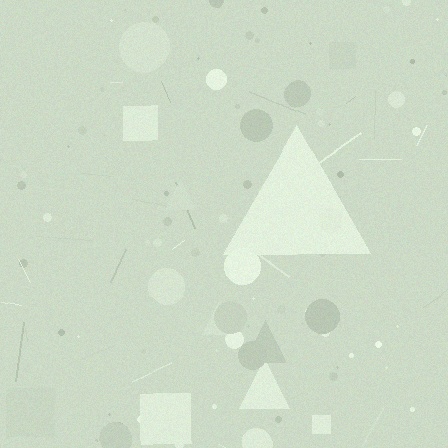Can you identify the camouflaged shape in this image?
The camouflaged shape is a triangle.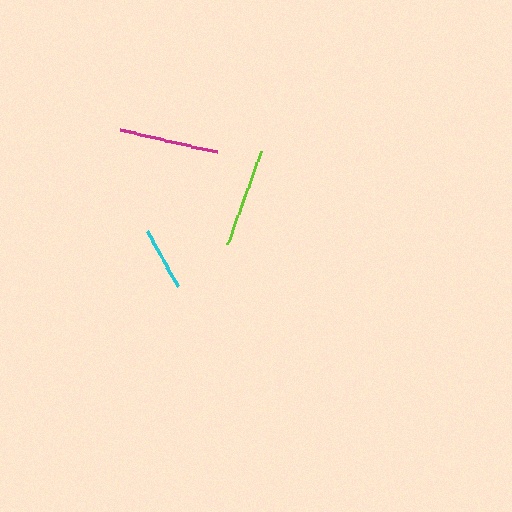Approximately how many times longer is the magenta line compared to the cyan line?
The magenta line is approximately 1.6 times the length of the cyan line.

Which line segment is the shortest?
The cyan line is the shortest at approximately 63 pixels.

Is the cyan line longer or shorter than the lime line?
The lime line is longer than the cyan line.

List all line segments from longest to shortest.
From longest to shortest: magenta, lime, cyan.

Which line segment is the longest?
The magenta line is the longest at approximately 100 pixels.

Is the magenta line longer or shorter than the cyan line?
The magenta line is longer than the cyan line.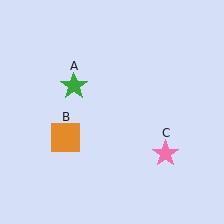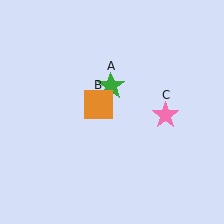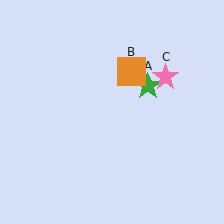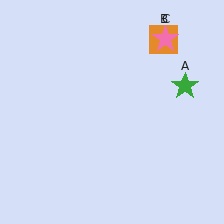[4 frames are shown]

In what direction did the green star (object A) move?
The green star (object A) moved right.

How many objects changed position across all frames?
3 objects changed position: green star (object A), orange square (object B), pink star (object C).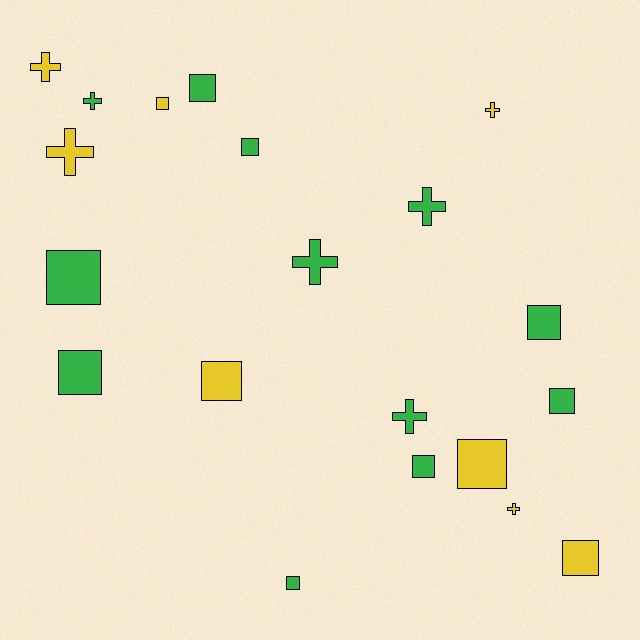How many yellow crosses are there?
There are 4 yellow crosses.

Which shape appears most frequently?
Square, with 12 objects.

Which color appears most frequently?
Green, with 12 objects.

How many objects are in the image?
There are 20 objects.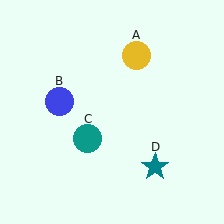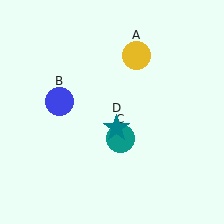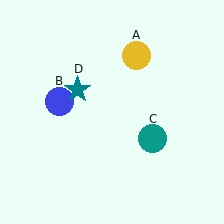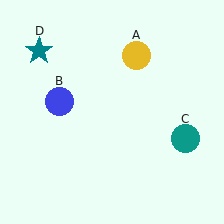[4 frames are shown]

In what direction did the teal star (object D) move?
The teal star (object D) moved up and to the left.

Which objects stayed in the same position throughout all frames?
Yellow circle (object A) and blue circle (object B) remained stationary.